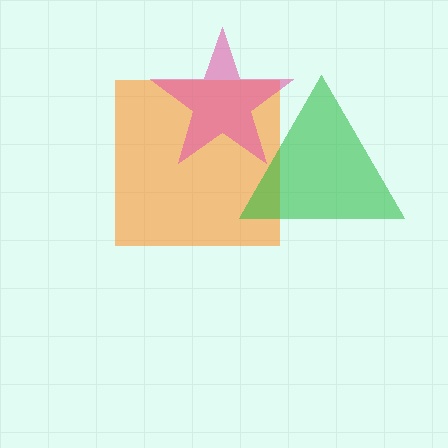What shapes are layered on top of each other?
The layered shapes are: an orange square, a green triangle, a pink star.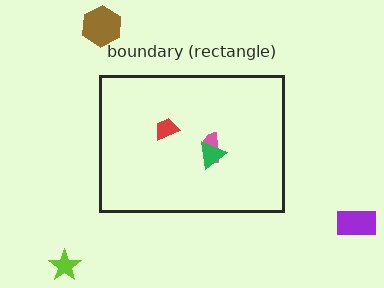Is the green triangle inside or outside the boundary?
Inside.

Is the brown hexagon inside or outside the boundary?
Outside.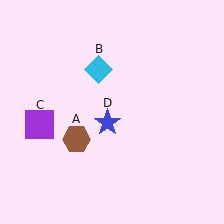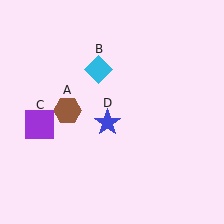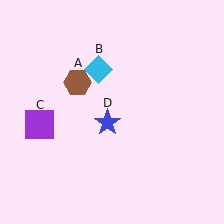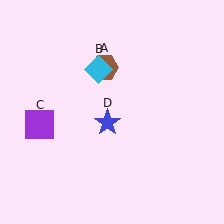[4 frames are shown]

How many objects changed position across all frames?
1 object changed position: brown hexagon (object A).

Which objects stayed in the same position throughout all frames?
Cyan diamond (object B) and purple square (object C) and blue star (object D) remained stationary.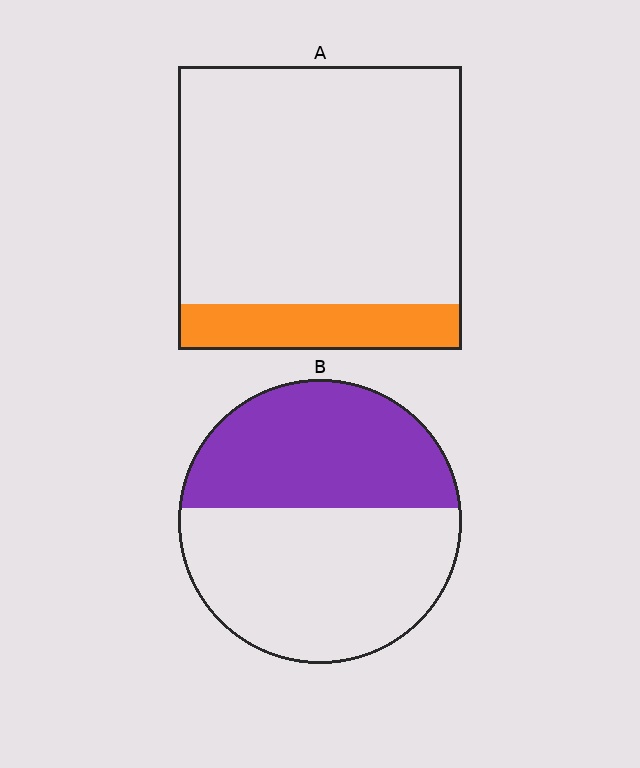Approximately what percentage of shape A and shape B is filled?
A is approximately 15% and B is approximately 45%.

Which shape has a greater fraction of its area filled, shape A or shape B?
Shape B.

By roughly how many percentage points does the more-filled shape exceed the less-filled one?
By roughly 30 percentage points (B over A).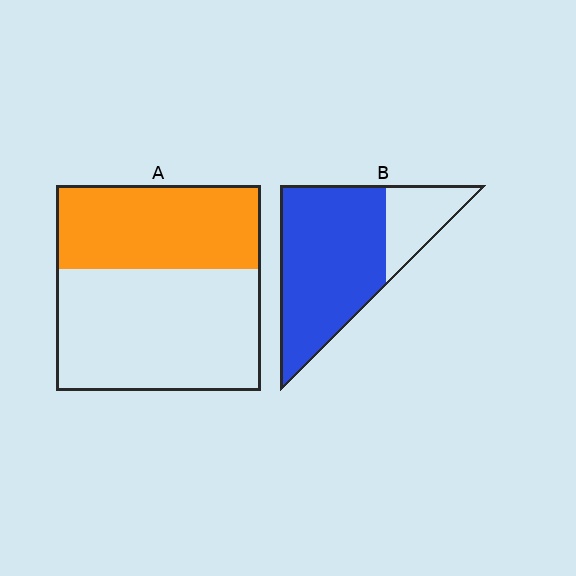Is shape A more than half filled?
No.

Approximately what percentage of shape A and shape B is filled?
A is approximately 40% and B is approximately 75%.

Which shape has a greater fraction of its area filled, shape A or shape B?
Shape B.